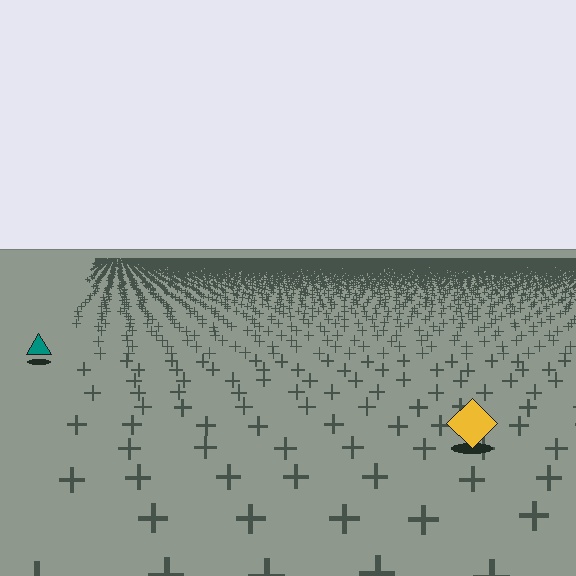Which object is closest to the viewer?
The yellow diamond is closest. The texture marks near it are larger and more spread out.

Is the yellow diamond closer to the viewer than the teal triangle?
Yes. The yellow diamond is closer — you can tell from the texture gradient: the ground texture is coarser near it.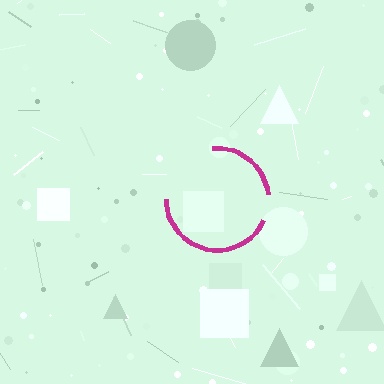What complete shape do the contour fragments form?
The contour fragments form a circle.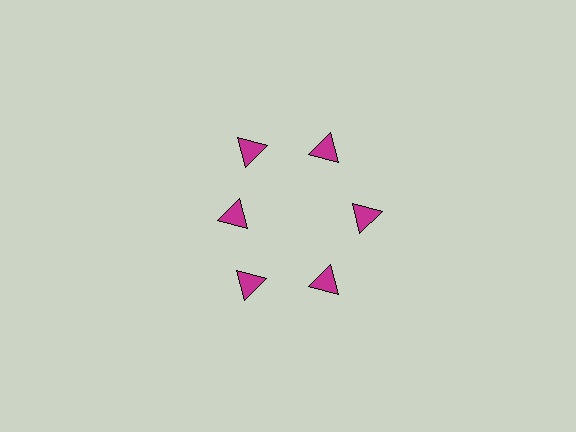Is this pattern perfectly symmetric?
No. The 6 magenta triangles are arranged in a ring, but one element near the 9 o'clock position is pulled inward toward the center, breaking the 6-fold rotational symmetry.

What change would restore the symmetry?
The symmetry would be restored by moving it outward, back onto the ring so that all 6 triangles sit at equal angles and equal distance from the center.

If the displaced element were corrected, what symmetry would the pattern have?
It would have 6-fold rotational symmetry — the pattern would map onto itself every 60 degrees.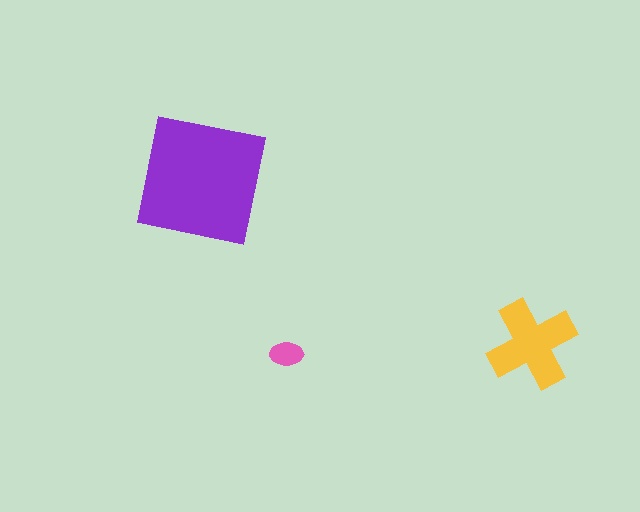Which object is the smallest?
The pink ellipse.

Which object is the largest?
The purple square.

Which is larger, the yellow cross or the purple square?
The purple square.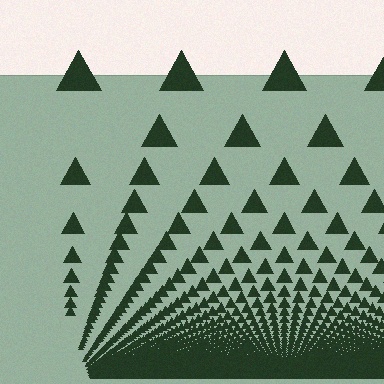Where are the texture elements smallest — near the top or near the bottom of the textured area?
Near the bottom.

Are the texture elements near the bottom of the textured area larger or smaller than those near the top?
Smaller. The gradient is inverted — elements near the bottom are smaller and denser.